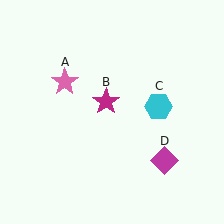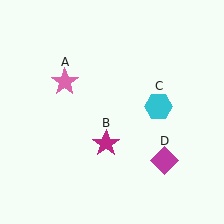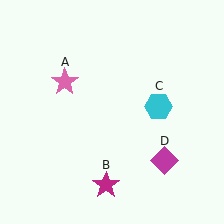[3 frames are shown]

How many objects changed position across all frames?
1 object changed position: magenta star (object B).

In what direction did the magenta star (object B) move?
The magenta star (object B) moved down.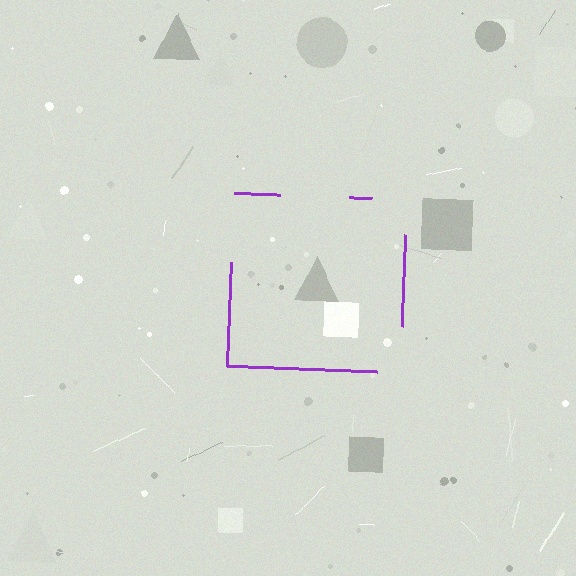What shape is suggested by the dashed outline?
The dashed outline suggests a square.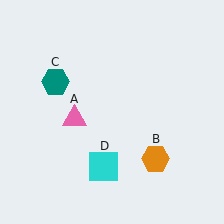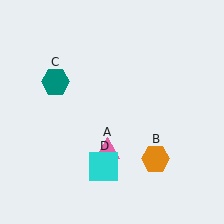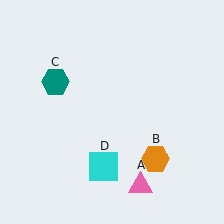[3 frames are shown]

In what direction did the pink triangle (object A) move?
The pink triangle (object A) moved down and to the right.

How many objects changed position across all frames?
1 object changed position: pink triangle (object A).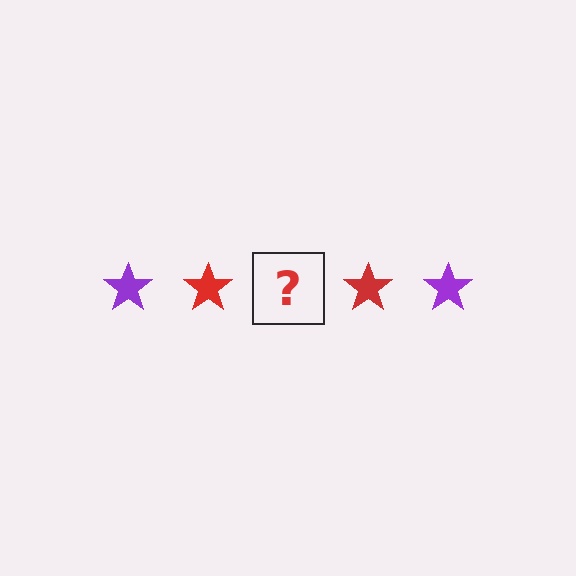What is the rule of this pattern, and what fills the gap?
The rule is that the pattern cycles through purple, red stars. The gap should be filled with a purple star.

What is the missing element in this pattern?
The missing element is a purple star.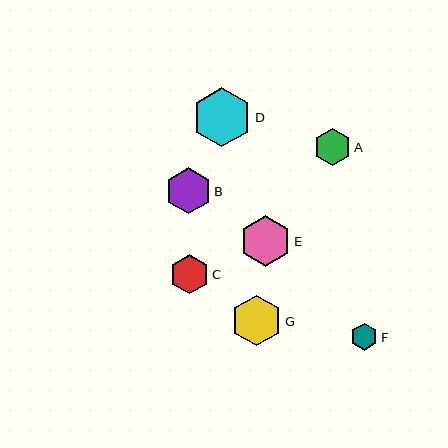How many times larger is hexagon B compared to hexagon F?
Hexagon B is approximately 1.7 times the size of hexagon F.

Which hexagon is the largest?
Hexagon D is the largest with a size of approximately 60 pixels.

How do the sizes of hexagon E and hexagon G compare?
Hexagon E and hexagon G are approximately the same size.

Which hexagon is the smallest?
Hexagon F is the smallest with a size of approximately 27 pixels.